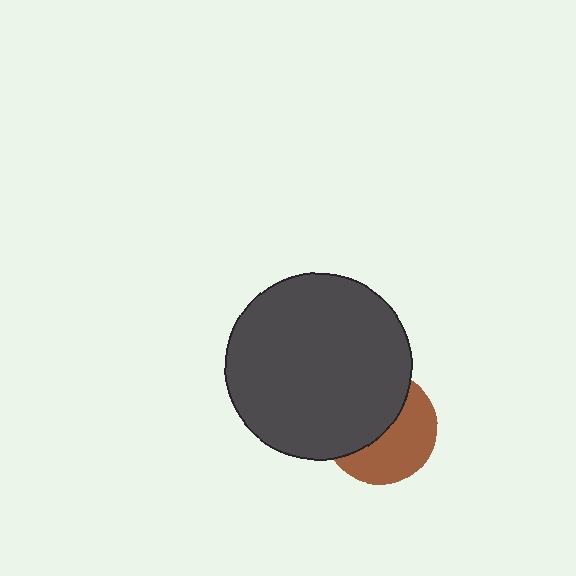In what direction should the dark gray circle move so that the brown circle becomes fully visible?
The dark gray circle should move toward the upper-left. That is the shortest direction to clear the overlap and leave the brown circle fully visible.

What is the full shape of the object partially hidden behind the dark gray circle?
The partially hidden object is a brown circle.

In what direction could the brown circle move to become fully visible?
The brown circle could move toward the lower-right. That would shift it out from behind the dark gray circle entirely.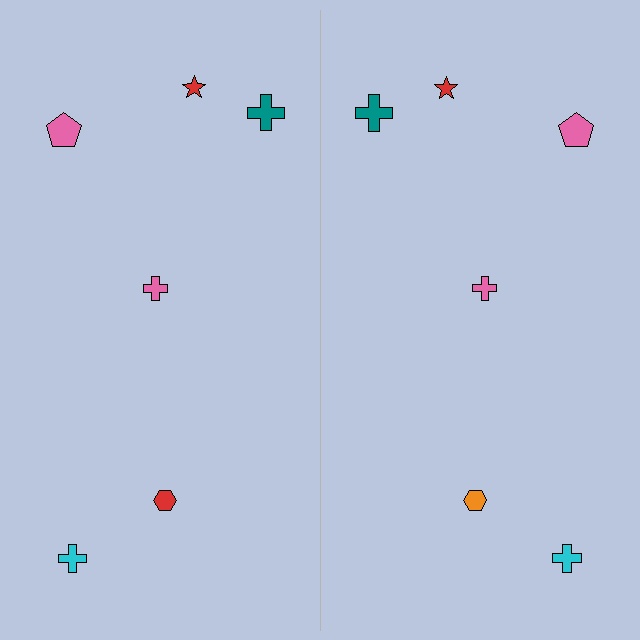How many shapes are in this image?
There are 12 shapes in this image.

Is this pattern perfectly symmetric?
No, the pattern is not perfectly symmetric. The orange hexagon on the right side breaks the symmetry — its mirror counterpart is red.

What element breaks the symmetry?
The orange hexagon on the right side breaks the symmetry — its mirror counterpart is red.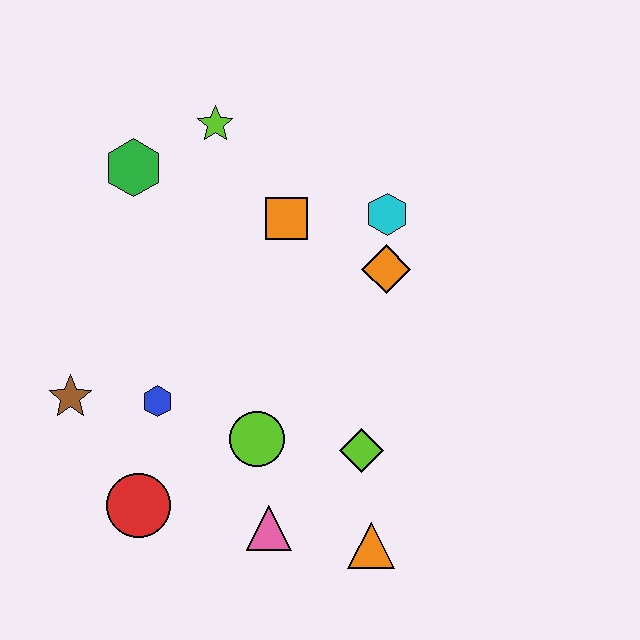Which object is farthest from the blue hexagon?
The cyan hexagon is farthest from the blue hexagon.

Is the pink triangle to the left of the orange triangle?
Yes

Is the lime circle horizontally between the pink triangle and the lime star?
Yes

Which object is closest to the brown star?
The blue hexagon is closest to the brown star.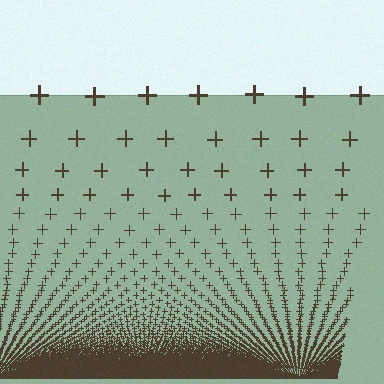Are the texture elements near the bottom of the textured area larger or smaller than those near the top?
Smaller. The gradient is inverted — elements near the bottom are smaller and denser.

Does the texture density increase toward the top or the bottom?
Density increases toward the bottom.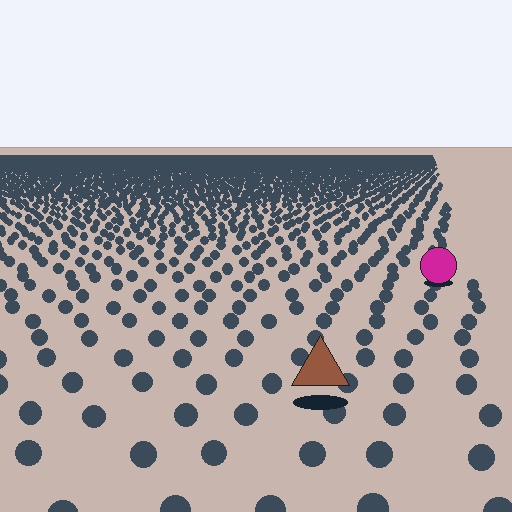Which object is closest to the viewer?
The brown triangle is closest. The texture marks near it are larger and more spread out.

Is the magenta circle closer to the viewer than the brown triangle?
No. The brown triangle is closer — you can tell from the texture gradient: the ground texture is coarser near it.